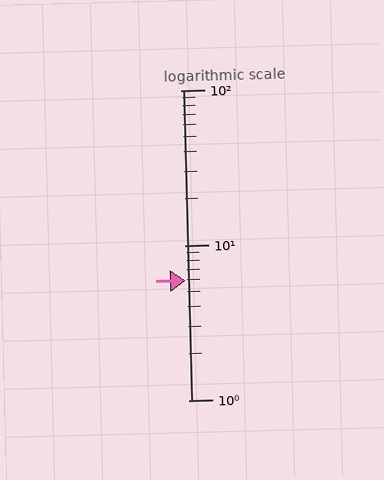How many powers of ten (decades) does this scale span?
The scale spans 2 decades, from 1 to 100.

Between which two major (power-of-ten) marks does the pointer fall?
The pointer is between 1 and 10.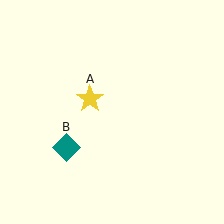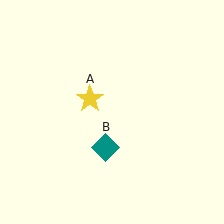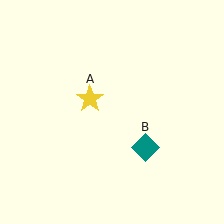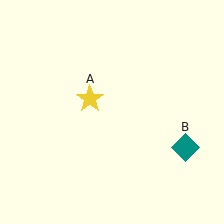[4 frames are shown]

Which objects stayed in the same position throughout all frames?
Yellow star (object A) remained stationary.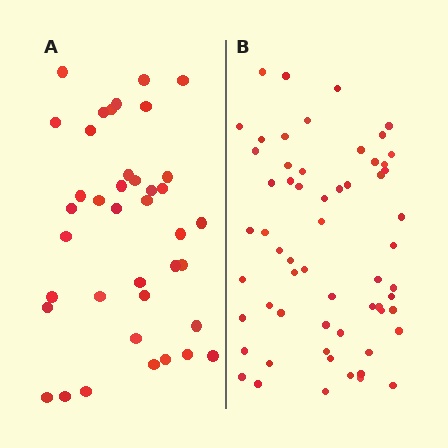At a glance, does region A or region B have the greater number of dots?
Region B (the right region) has more dots.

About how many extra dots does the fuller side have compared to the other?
Region B has approximately 20 more dots than region A.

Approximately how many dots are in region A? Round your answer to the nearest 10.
About 40 dots. (The exact count is 39, which rounds to 40.)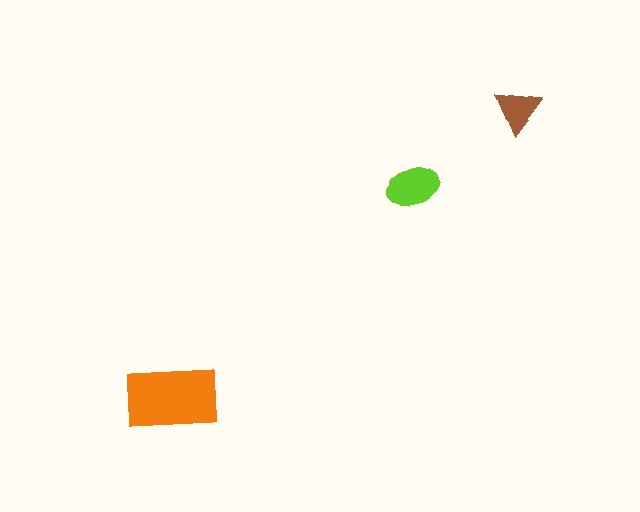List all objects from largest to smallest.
The orange rectangle, the lime ellipse, the brown triangle.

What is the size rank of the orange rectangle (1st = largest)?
1st.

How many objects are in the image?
There are 3 objects in the image.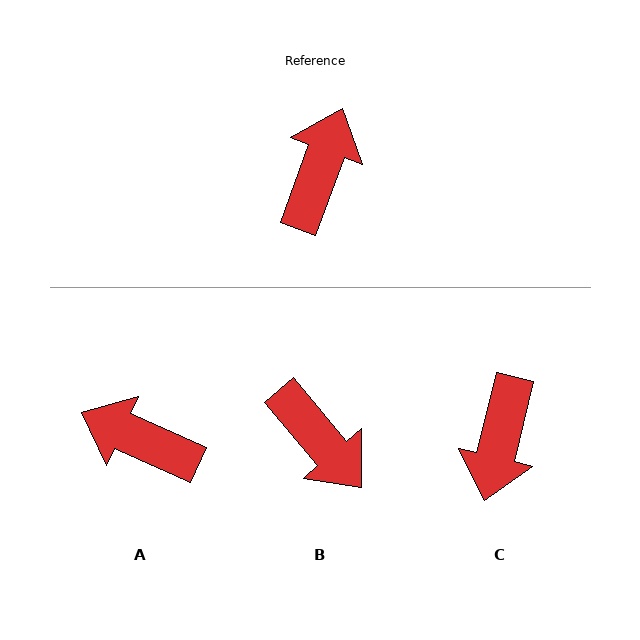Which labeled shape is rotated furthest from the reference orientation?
C, about 173 degrees away.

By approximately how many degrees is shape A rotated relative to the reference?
Approximately 86 degrees counter-clockwise.